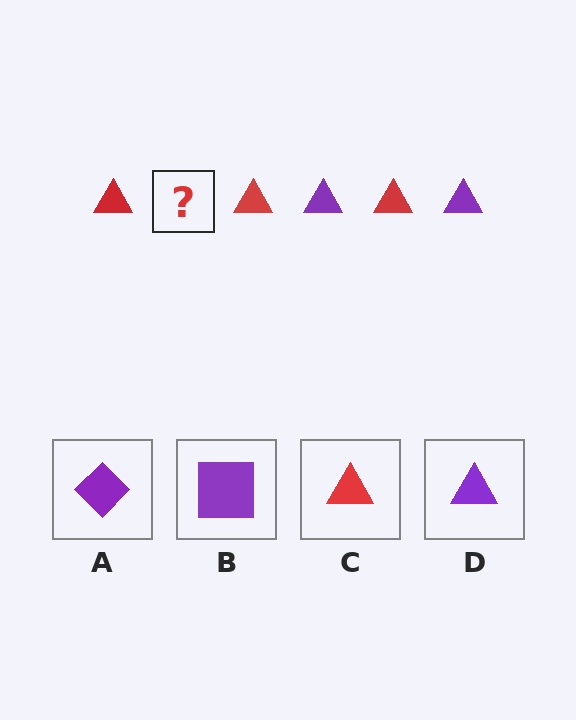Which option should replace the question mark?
Option D.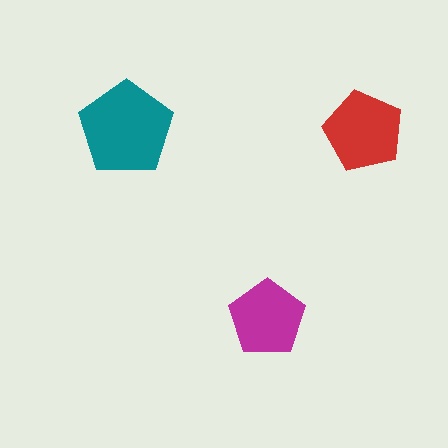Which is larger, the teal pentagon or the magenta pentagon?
The teal one.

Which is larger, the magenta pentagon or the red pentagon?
The red one.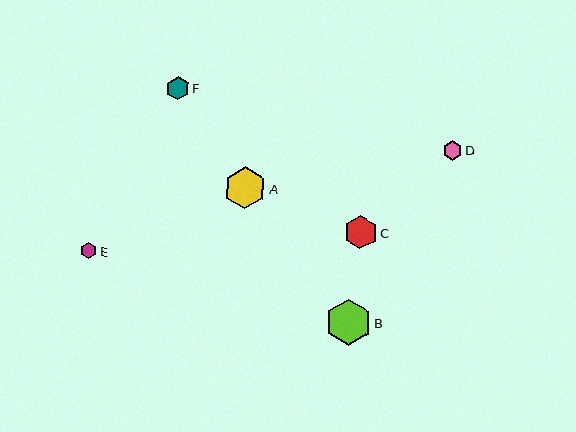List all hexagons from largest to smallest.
From largest to smallest: B, A, C, F, D, E.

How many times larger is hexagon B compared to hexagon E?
Hexagon B is approximately 2.8 times the size of hexagon E.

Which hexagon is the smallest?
Hexagon E is the smallest with a size of approximately 16 pixels.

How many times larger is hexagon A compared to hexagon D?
Hexagon A is approximately 2.2 times the size of hexagon D.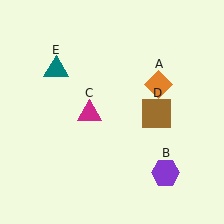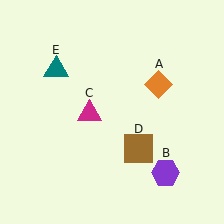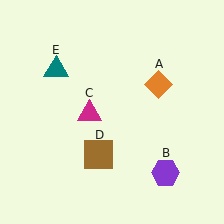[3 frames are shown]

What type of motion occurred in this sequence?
The brown square (object D) rotated clockwise around the center of the scene.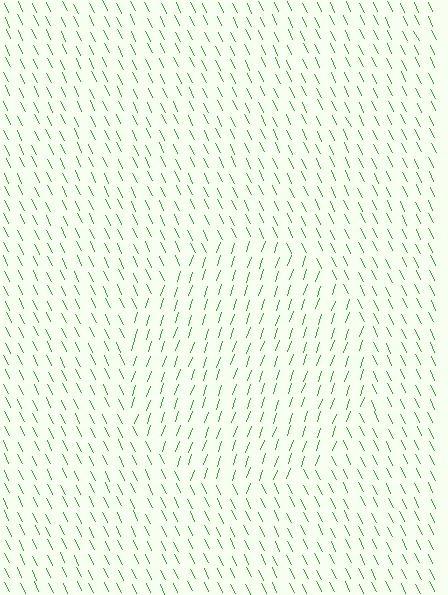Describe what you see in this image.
The image is filled with small green line segments. A circle region in the image has lines oriented differently from the surrounding lines, creating a visible texture boundary.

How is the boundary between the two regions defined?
The boundary is defined purely by a change in line orientation (approximately 45 degrees difference). All lines are the same color and thickness.